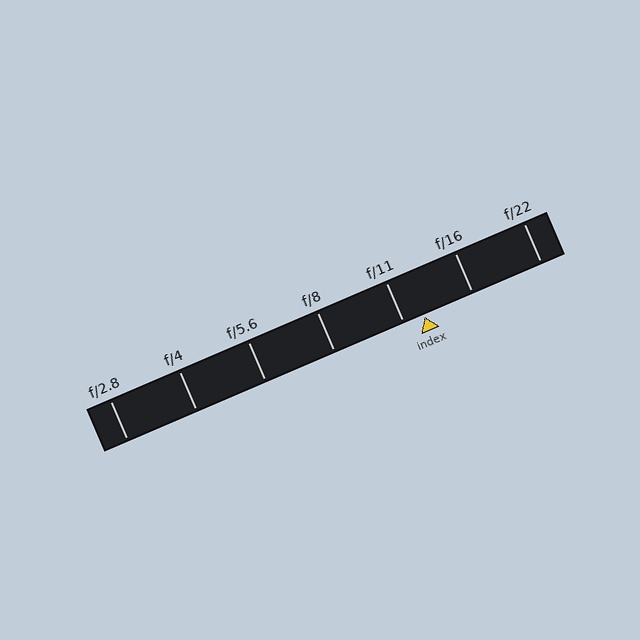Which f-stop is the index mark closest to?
The index mark is closest to f/11.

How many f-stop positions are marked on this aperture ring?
There are 7 f-stop positions marked.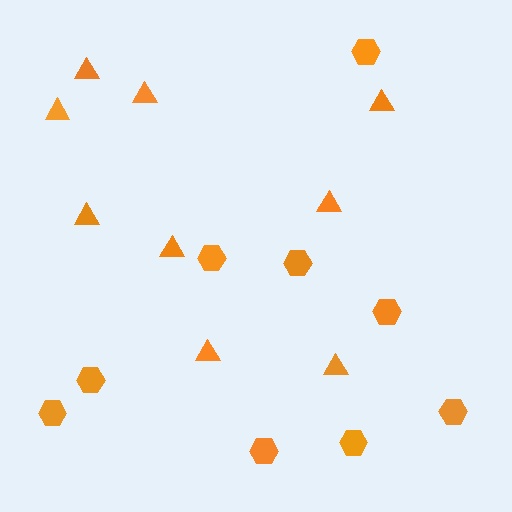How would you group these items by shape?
There are 2 groups: one group of hexagons (9) and one group of triangles (9).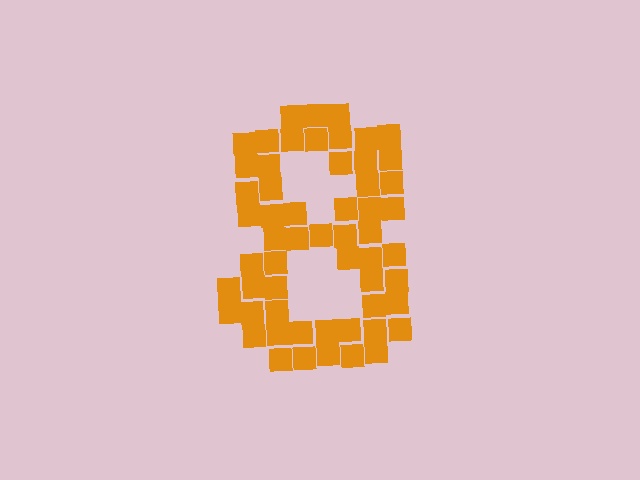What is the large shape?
The large shape is the digit 8.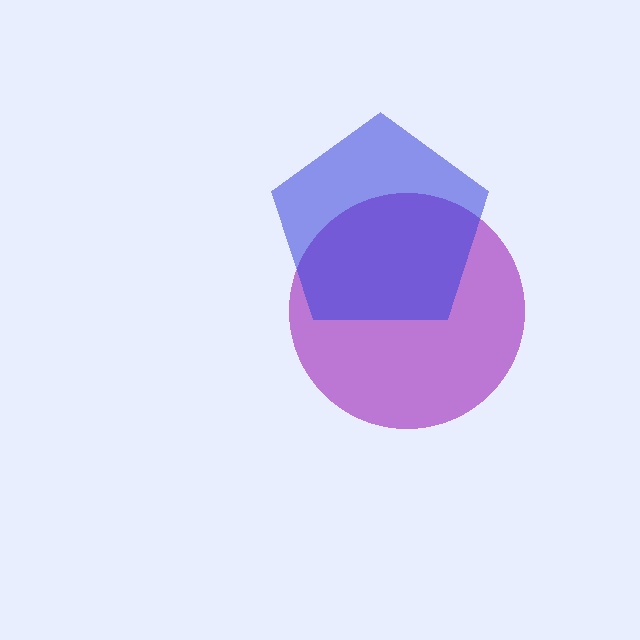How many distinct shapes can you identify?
There are 2 distinct shapes: a purple circle, a blue pentagon.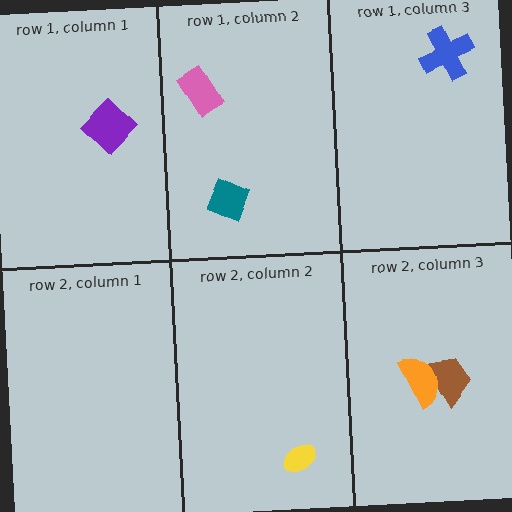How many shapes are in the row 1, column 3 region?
1.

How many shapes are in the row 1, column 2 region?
2.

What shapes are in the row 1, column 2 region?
The pink rectangle, the teal diamond.